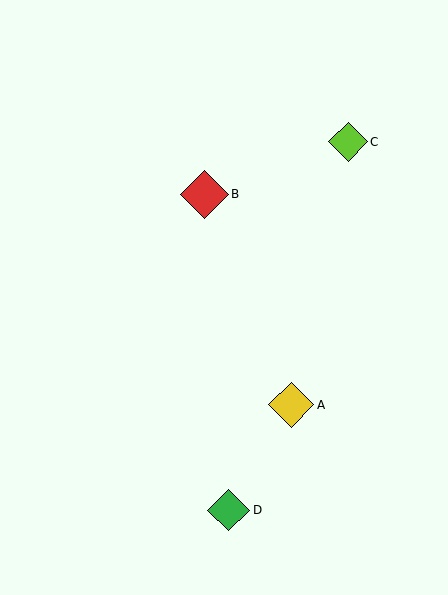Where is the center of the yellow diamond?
The center of the yellow diamond is at (291, 405).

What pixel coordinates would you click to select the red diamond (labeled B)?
Click at (204, 194) to select the red diamond B.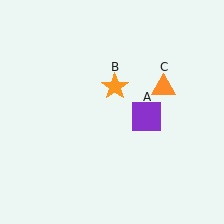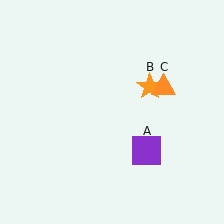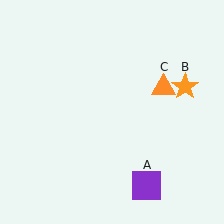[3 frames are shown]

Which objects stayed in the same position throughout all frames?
Orange triangle (object C) remained stationary.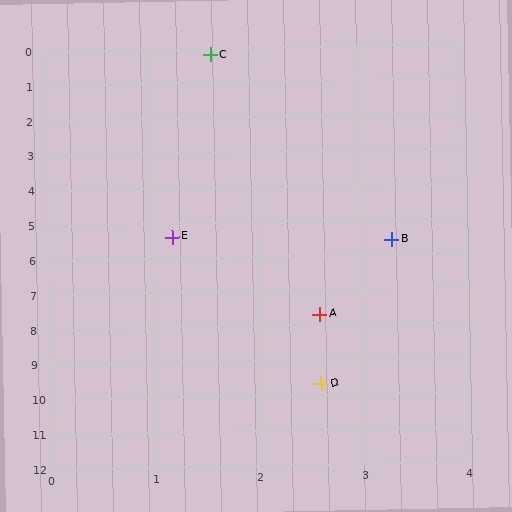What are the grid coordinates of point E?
Point E is at approximately (1.2, 5.4).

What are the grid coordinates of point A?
Point A is at approximately (2.6, 7.7).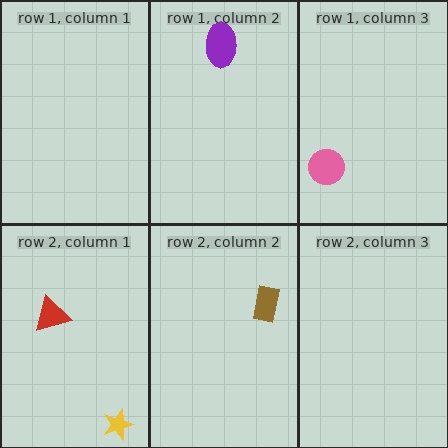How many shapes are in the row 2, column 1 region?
2.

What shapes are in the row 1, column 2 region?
The purple ellipse.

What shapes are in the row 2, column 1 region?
The yellow star, the red triangle.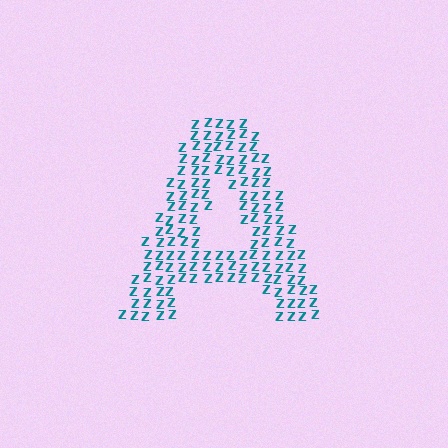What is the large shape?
The large shape is the letter A.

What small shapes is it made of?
It is made of small letter Z's.